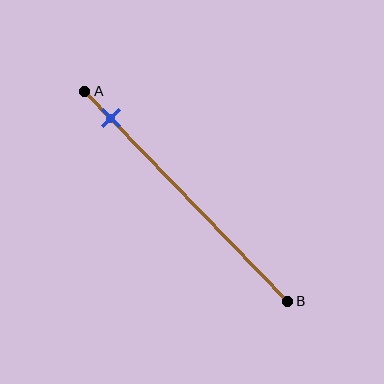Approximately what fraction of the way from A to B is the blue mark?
The blue mark is approximately 15% of the way from A to B.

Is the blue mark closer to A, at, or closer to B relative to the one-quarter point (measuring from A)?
The blue mark is closer to point A than the one-quarter point of segment AB.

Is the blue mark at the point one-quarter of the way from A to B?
No, the mark is at about 15% from A, not at the 25% one-quarter point.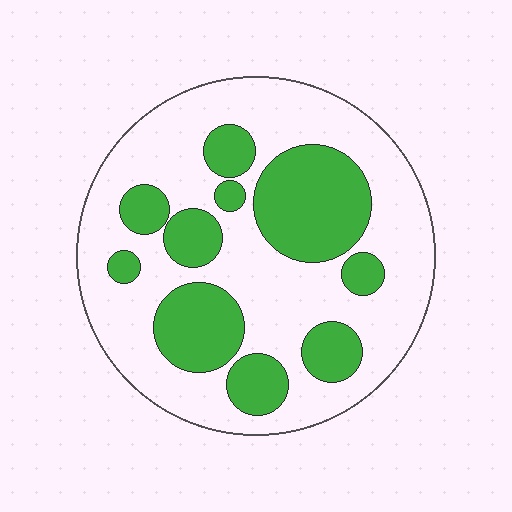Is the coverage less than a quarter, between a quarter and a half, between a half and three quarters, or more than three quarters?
Between a quarter and a half.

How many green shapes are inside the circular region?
10.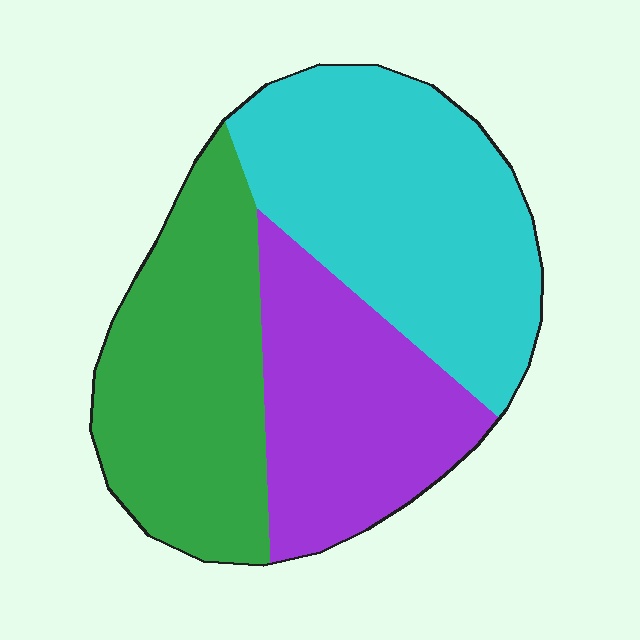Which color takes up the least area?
Purple, at roughly 30%.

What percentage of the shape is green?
Green takes up about one third (1/3) of the shape.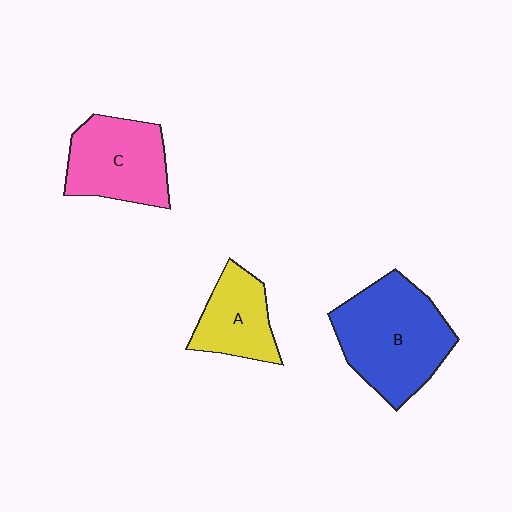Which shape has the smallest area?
Shape A (yellow).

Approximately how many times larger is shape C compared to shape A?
Approximately 1.3 times.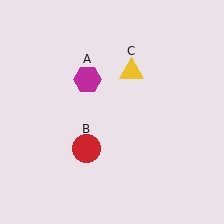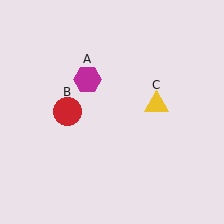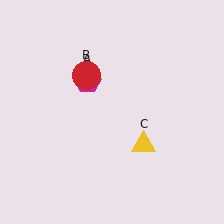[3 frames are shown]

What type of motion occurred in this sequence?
The red circle (object B), yellow triangle (object C) rotated clockwise around the center of the scene.